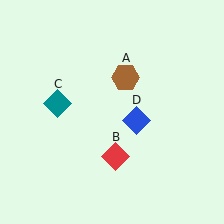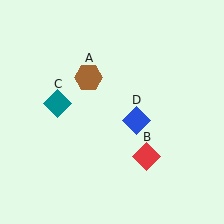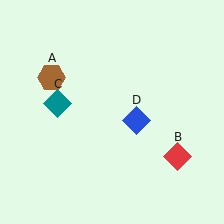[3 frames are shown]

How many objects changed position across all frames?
2 objects changed position: brown hexagon (object A), red diamond (object B).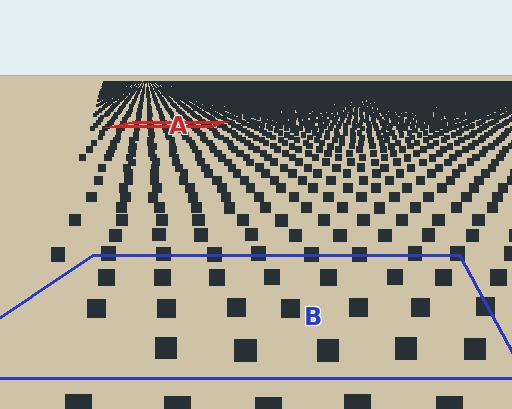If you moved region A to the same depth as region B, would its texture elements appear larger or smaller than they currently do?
They would appear larger. At a closer depth, the same texture elements are projected at a bigger on-screen size.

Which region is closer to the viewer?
Region B is closer. The texture elements there are larger and more spread out.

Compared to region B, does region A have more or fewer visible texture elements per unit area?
Region A has more texture elements per unit area — they are packed more densely because it is farther away.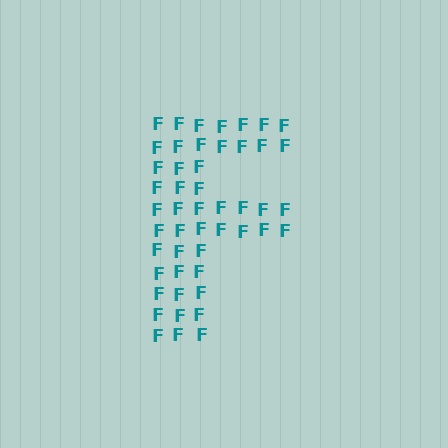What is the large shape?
The large shape is the letter F.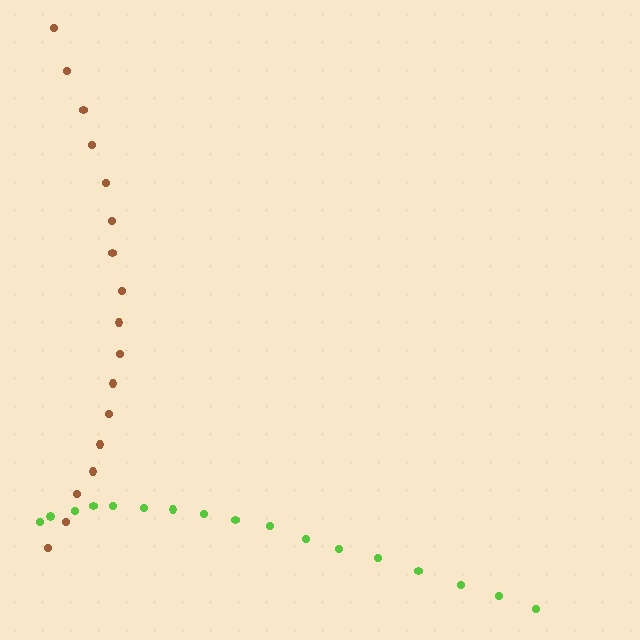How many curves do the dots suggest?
There are 2 distinct paths.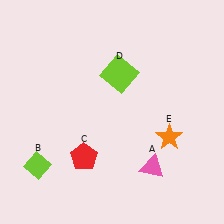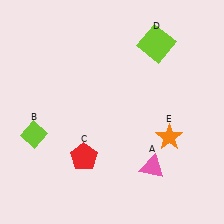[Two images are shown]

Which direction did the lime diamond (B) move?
The lime diamond (B) moved up.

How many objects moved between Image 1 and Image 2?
2 objects moved between the two images.